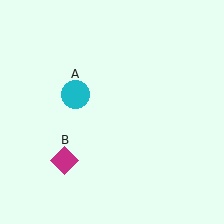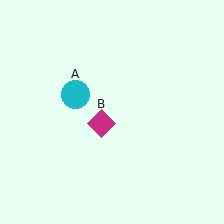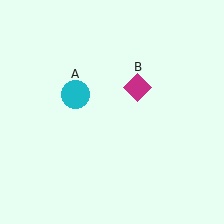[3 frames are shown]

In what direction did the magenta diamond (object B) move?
The magenta diamond (object B) moved up and to the right.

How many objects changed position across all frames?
1 object changed position: magenta diamond (object B).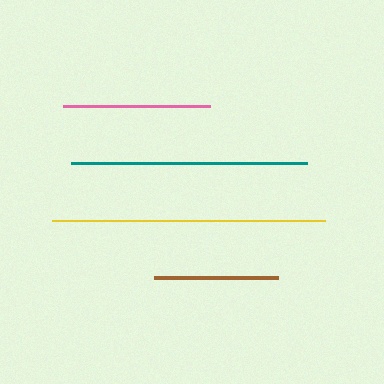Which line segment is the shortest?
The brown line is the shortest at approximately 124 pixels.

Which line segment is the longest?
The yellow line is the longest at approximately 272 pixels.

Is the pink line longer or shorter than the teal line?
The teal line is longer than the pink line.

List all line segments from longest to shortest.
From longest to shortest: yellow, teal, pink, brown.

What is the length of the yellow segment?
The yellow segment is approximately 272 pixels long.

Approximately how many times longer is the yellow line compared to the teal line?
The yellow line is approximately 1.2 times the length of the teal line.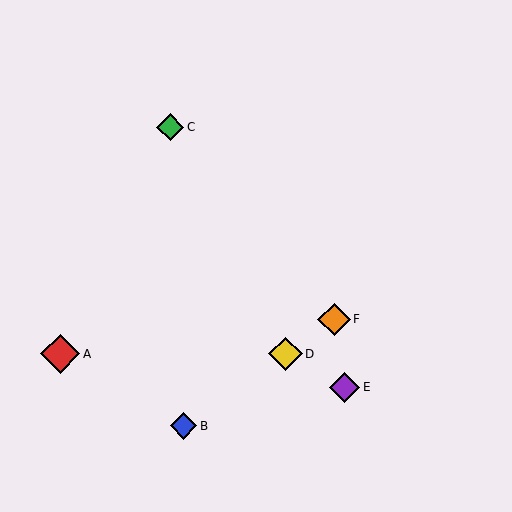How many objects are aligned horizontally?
2 objects (A, D) are aligned horizontally.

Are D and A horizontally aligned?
Yes, both are at y≈354.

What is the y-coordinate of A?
Object A is at y≈354.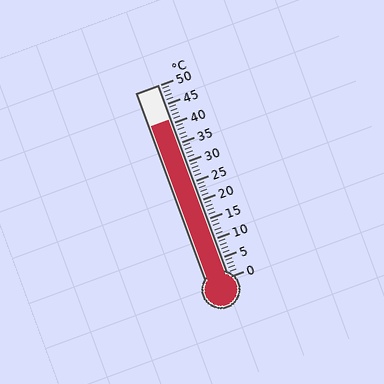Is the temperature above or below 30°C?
The temperature is above 30°C.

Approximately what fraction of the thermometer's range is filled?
The thermometer is filled to approximately 80% of its range.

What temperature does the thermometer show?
The thermometer shows approximately 41°C.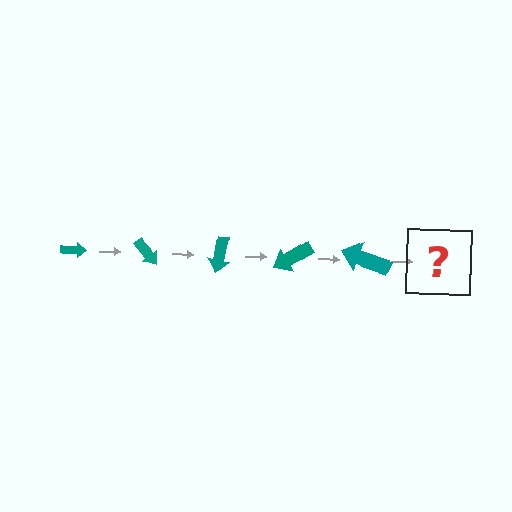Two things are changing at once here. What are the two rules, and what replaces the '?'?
The two rules are that the arrow grows larger each step and it rotates 50 degrees each step. The '?' should be an arrow, larger than the previous one and rotated 250 degrees from the start.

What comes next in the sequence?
The next element should be an arrow, larger than the previous one and rotated 250 degrees from the start.